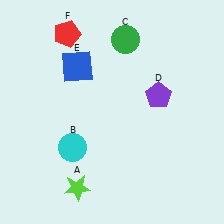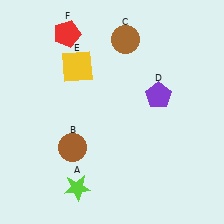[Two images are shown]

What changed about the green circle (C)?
In Image 1, C is green. In Image 2, it changed to brown.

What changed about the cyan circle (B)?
In Image 1, B is cyan. In Image 2, it changed to brown.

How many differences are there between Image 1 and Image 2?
There are 3 differences between the two images.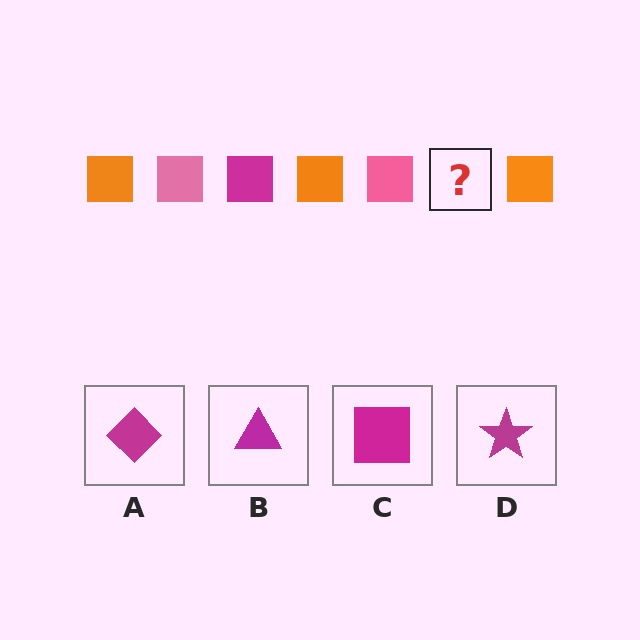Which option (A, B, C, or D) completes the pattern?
C.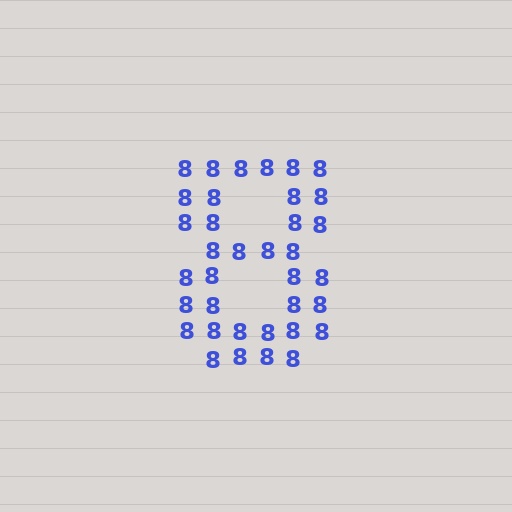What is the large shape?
The large shape is the digit 8.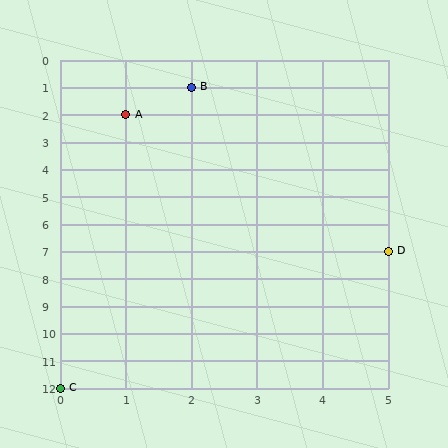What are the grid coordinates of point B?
Point B is at grid coordinates (2, 1).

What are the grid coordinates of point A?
Point A is at grid coordinates (1, 2).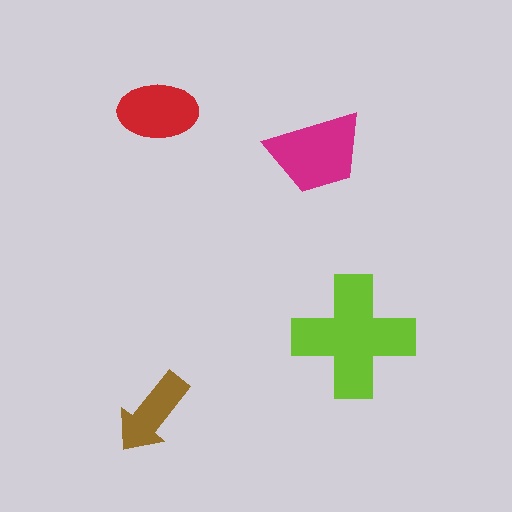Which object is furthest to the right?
The lime cross is rightmost.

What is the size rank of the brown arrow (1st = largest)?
4th.